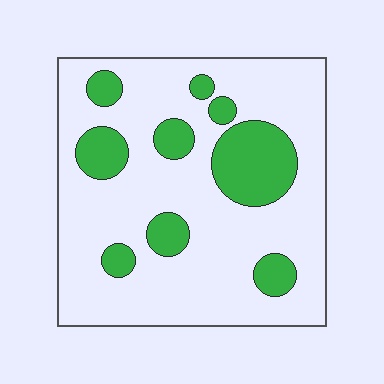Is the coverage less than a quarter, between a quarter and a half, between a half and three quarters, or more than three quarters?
Less than a quarter.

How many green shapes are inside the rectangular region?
9.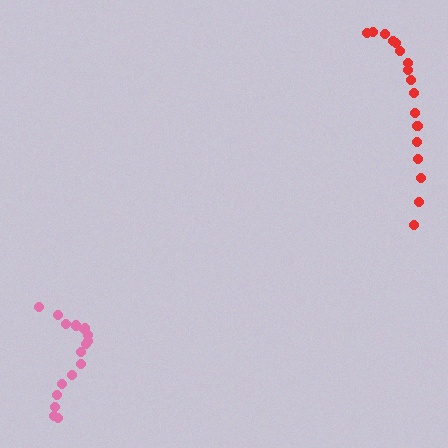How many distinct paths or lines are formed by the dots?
There are 2 distinct paths.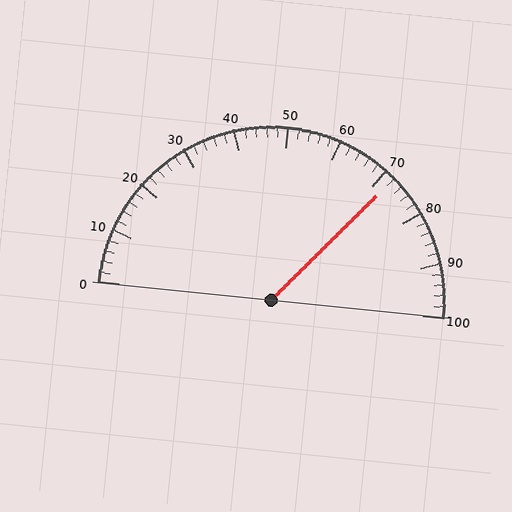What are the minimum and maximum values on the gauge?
The gauge ranges from 0 to 100.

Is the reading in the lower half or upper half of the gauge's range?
The reading is in the upper half of the range (0 to 100).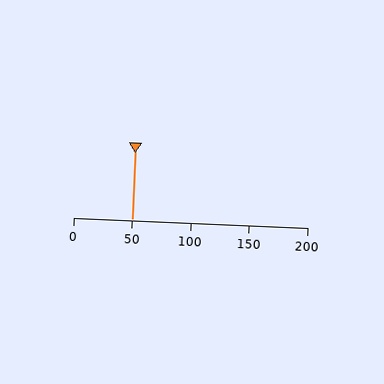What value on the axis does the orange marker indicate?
The marker indicates approximately 50.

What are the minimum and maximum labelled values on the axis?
The axis runs from 0 to 200.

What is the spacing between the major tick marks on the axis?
The major ticks are spaced 50 apart.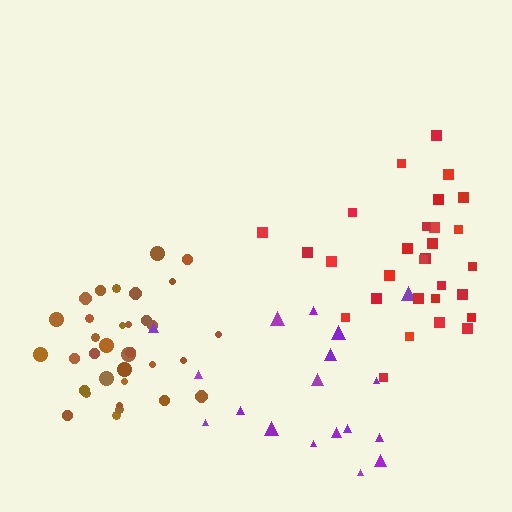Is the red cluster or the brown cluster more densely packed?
Brown.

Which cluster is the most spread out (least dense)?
Purple.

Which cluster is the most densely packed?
Brown.